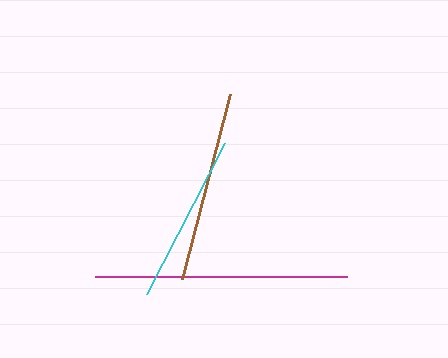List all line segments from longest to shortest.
From longest to shortest: magenta, brown, cyan.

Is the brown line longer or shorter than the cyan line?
The brown line is longer than the cyan line.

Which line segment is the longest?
The magenta line is the longest at approximately 251 pixels.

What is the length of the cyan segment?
The cyan segment is approximately 169 pixels long.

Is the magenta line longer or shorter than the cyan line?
The magenta line is longer than the cyan line.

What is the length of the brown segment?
The brown segment is approximately 192 pixels long.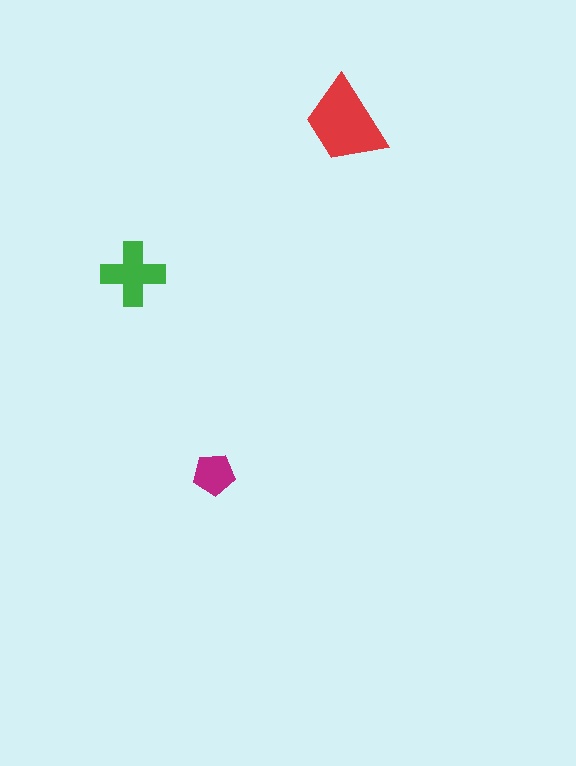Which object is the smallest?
The magenta pentagon.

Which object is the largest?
The red trapezoid.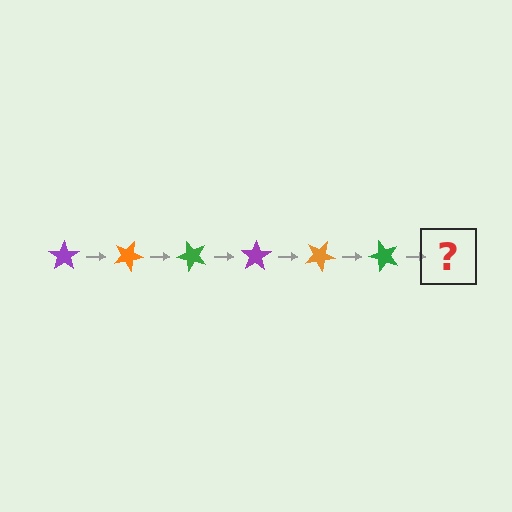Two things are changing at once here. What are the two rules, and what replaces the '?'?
The two rules are that it rotates 25 degrees each step and the color cycles through purple, orange, and green. The '?' should be a purple star, rotated 150 degrees from the start.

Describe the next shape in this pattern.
It should be a purple star, rotated 150 degrees from the start.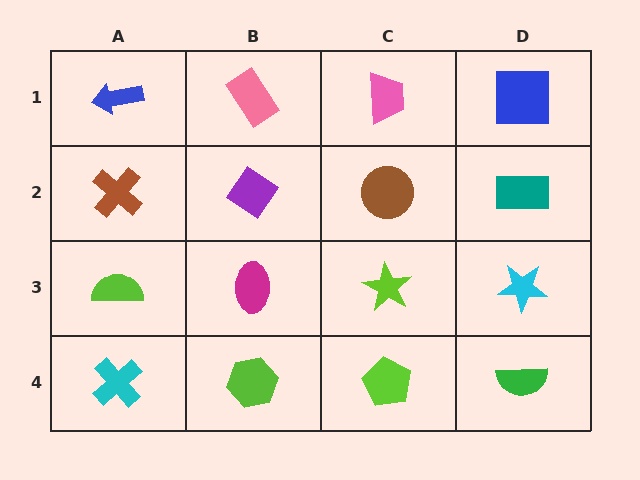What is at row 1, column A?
A blue arrow.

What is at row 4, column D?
A green semicircle.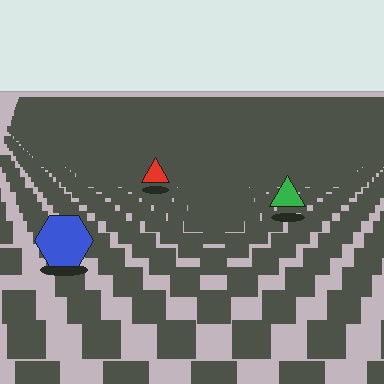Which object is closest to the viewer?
The blue hexagon is closest. The texture marks near it are larger and more spread out.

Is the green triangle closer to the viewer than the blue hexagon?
No. The blue hexagon is closer — you can tell from the texture gradient: the ground texture is coarser near it.